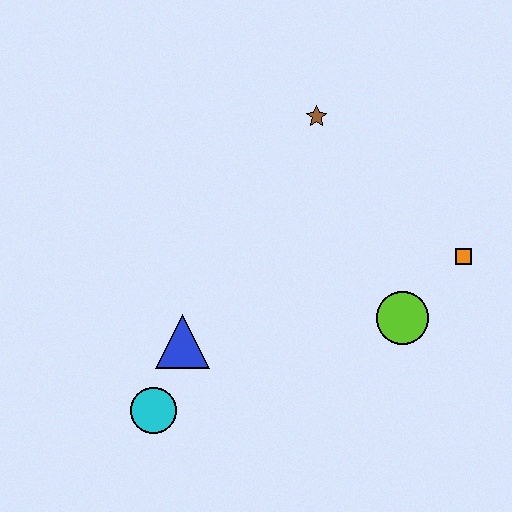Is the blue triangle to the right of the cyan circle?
Yes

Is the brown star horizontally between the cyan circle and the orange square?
Yes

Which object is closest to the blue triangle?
The cyan circle is closest to the blue triangle.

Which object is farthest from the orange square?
The cyan circle is farthest from the orange square.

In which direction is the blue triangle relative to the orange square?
The blue triangle is to the left of the orange square.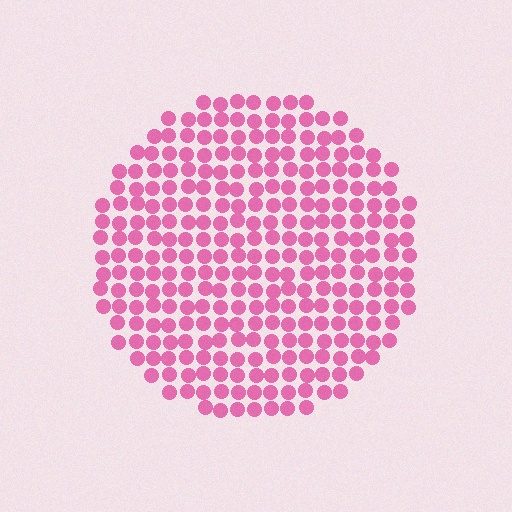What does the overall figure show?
The overall figure shows a circle.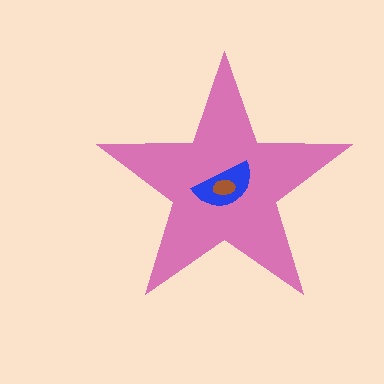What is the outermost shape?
The pink star.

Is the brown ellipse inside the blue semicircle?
Yes.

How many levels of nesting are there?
3.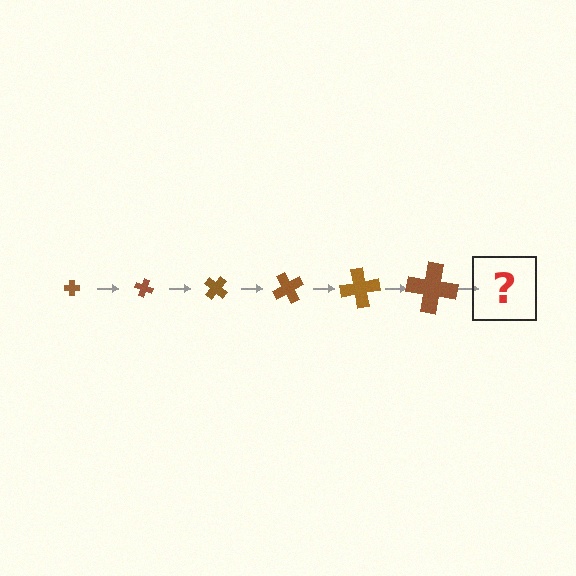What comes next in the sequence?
The next element should be a cross, larger than the previous one and rotated 120 degrees from the start.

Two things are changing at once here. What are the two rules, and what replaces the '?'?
The two rules are that the cross grows larger each step and it rotates 20 degrees each step. The '?' should be a cross, larger than the previous one and rotated 120 degrees from the start.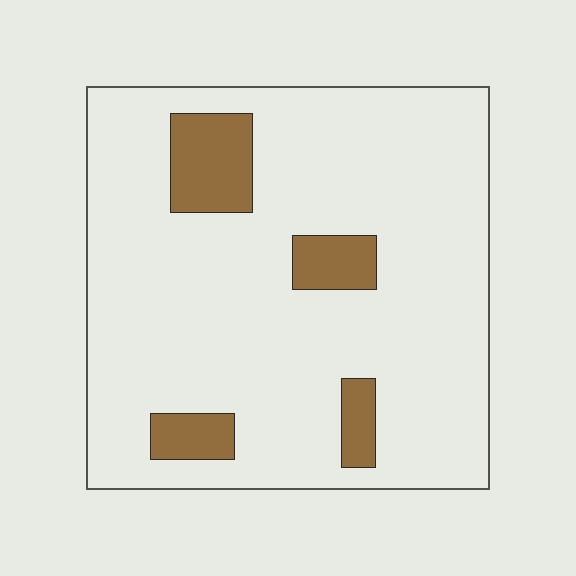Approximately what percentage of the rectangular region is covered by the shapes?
Approximately 10%.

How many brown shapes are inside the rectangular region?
4.